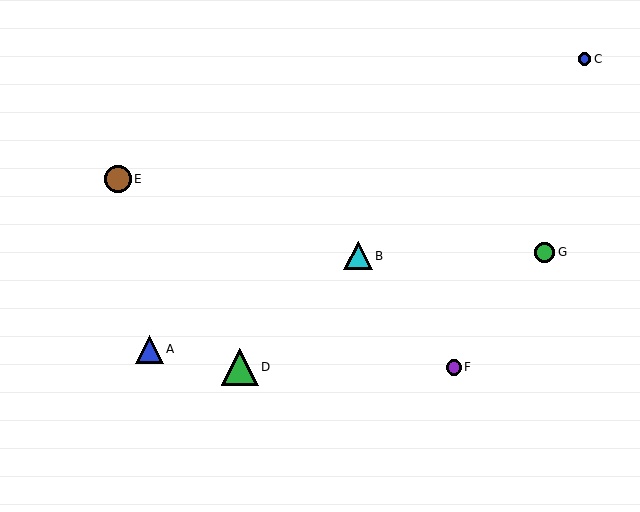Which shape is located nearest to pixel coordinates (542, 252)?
The green circle (labeled G) at (545, 252) is nearest to that location.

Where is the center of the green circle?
The center of the green circle is at (545, 252).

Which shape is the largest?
The green triangle (labeled D) is the largest.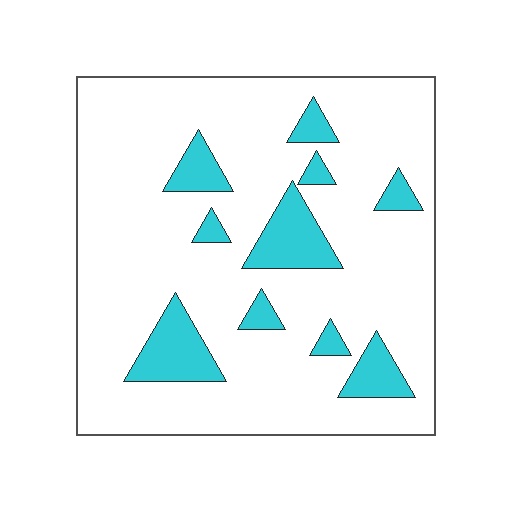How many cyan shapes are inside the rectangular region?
10.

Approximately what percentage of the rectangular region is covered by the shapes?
Approximately 15%.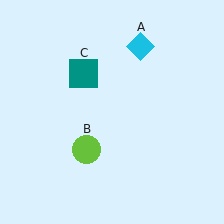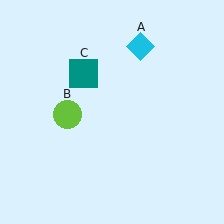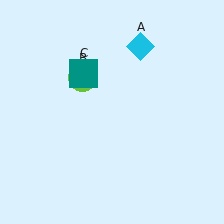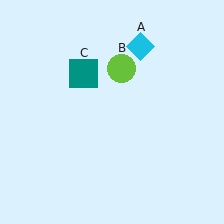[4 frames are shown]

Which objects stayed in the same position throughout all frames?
Cyan diamond (object A) and teal square (object C) remained stationary.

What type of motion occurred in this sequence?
The lime circle (object B) rotated clockwise around the center of the scene.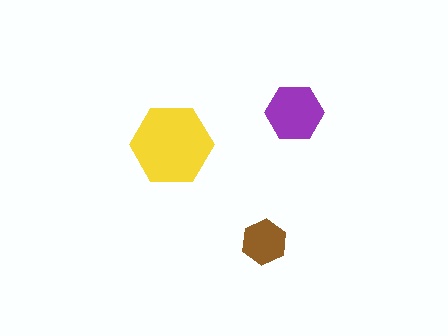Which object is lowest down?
The brown hexagon is bottommost.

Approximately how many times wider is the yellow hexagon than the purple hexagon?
About 1.5 times wider.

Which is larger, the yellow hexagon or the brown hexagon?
The yellow one.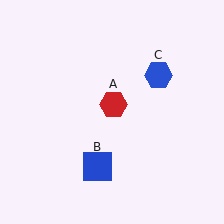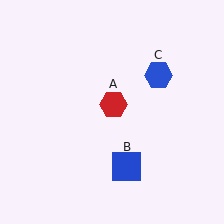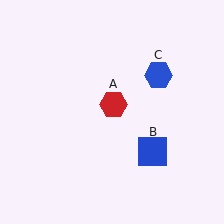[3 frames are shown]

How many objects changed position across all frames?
1 object changed position: blue square (object B).